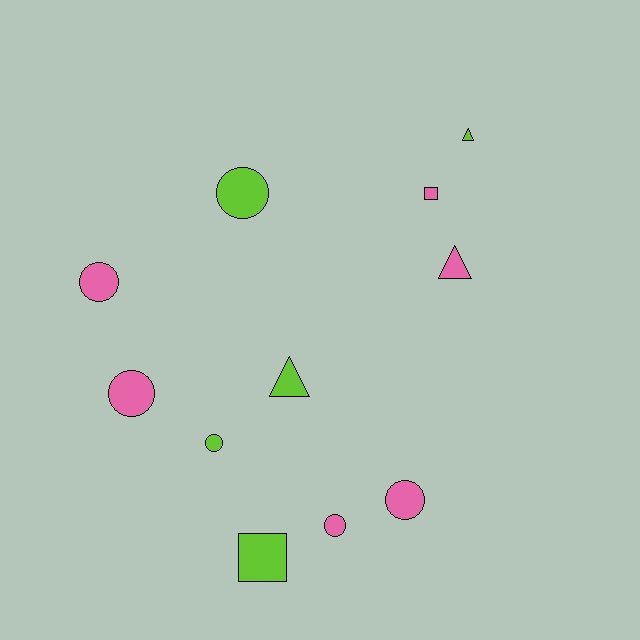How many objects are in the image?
There are 11 objects.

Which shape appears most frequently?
Circle, with 6 objects.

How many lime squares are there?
There is 1 lime square.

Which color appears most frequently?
Pink, with 6 objects.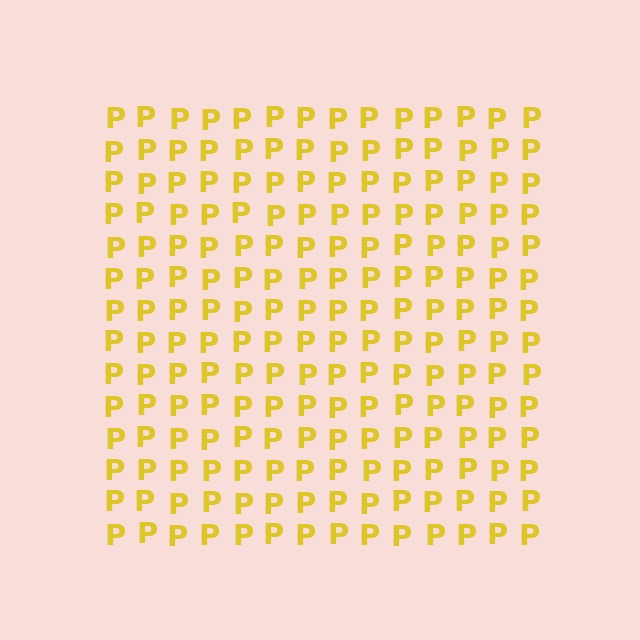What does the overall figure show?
The overall figure shows a square.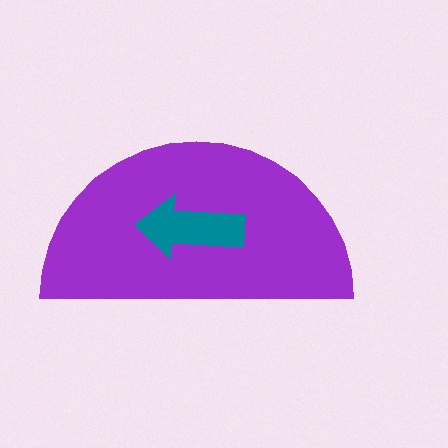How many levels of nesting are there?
2.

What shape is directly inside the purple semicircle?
The teal arrow.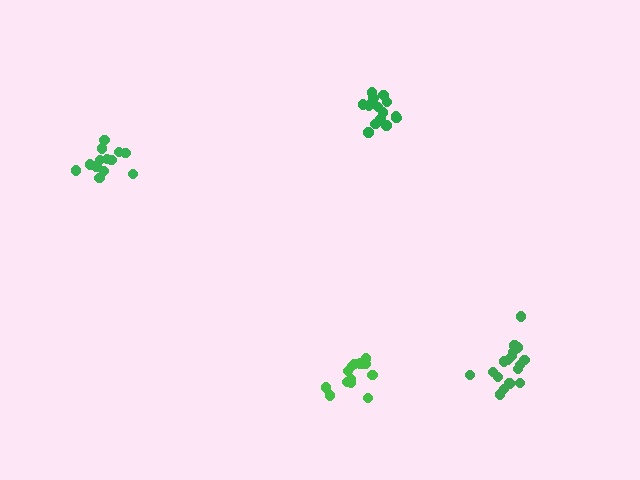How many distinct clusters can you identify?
There are 4 distinct clusters.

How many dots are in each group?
Group 1: 13 dots, Group 2: 17 dots, Group 3: 15 dots, Group 4: 17 dots (62 total).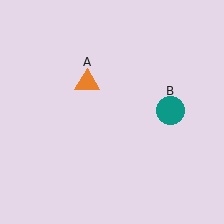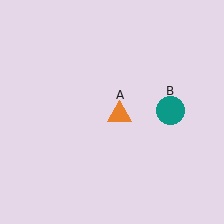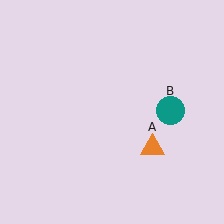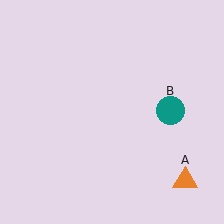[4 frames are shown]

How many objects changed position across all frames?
1 object changed position: orange triangle (object A).